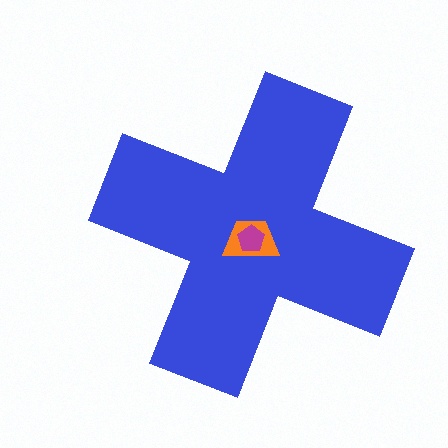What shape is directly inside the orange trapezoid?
The magenta pentagon.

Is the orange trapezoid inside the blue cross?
Yes.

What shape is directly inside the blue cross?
The orange trapezoid.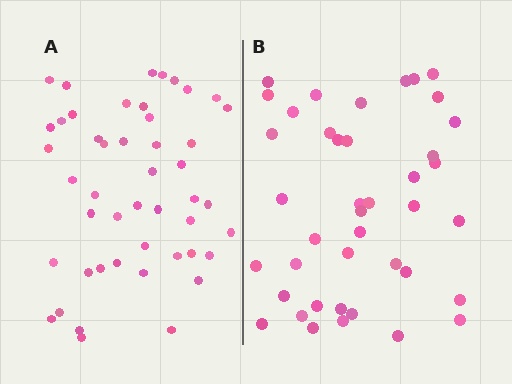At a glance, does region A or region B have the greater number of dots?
Region A (the left region) has more dots.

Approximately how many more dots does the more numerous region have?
Region A has about 6 more dots than region B.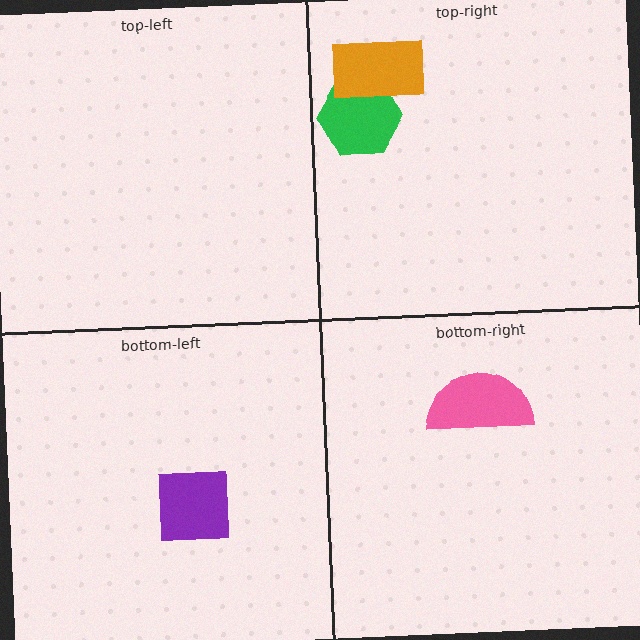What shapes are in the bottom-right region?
The pink semicircle.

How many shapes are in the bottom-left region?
1.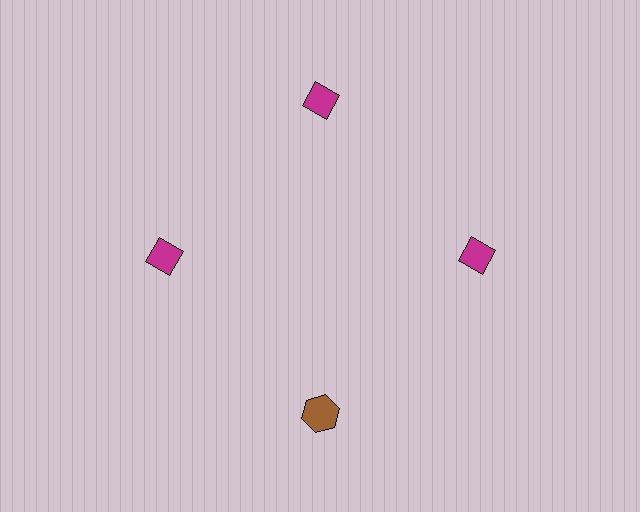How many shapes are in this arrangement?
There are 4 shapes arranged in a ring pattern.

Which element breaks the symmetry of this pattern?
The brown hexagon at roughly the 6 o'clock position breaks the symmetry. All other shapes are magenta diamonds.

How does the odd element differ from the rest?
It differs in both color (brown instead of magenta) and shape (hexagon instead of diamond).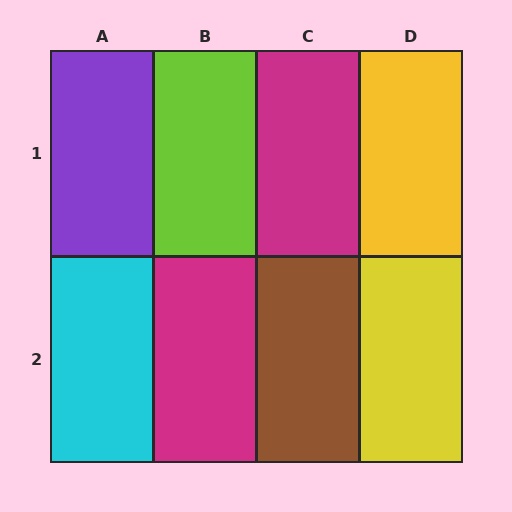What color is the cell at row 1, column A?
Purple.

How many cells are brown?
1 cell is brown.